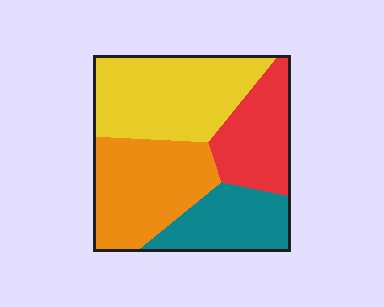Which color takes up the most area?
Yellow, at roughly 35%.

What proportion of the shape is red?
Red takes up about one fifth (1/5) of the shape.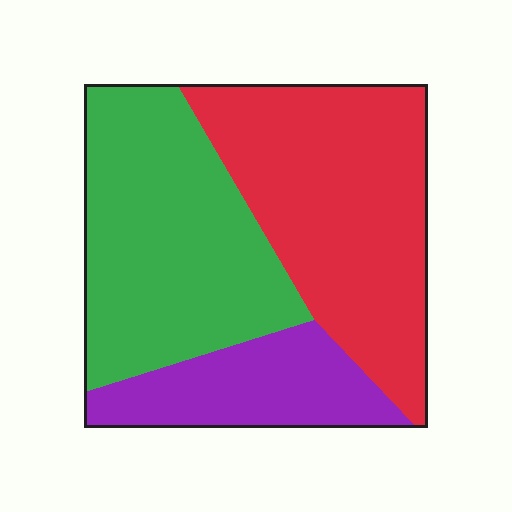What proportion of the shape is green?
Green covers 39% of the shape.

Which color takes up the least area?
Purple, at roughly 20%.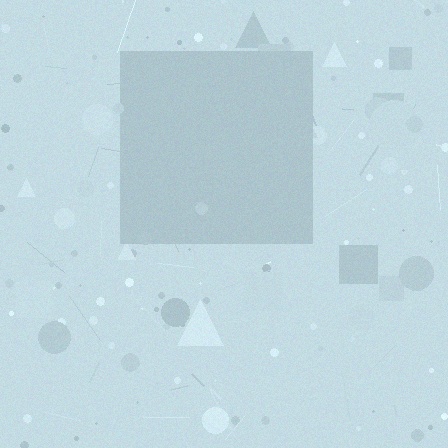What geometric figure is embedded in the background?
A square is embedded in the background.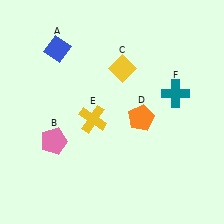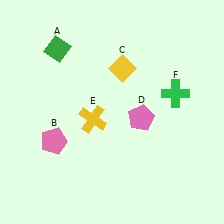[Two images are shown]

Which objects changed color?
A changed from blue to green. D changed from orange to pink. F changed from teal to green.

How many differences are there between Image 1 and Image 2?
There are 3 differences between the two images.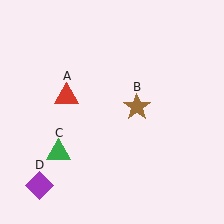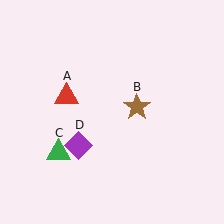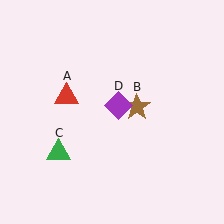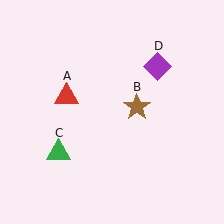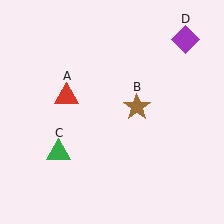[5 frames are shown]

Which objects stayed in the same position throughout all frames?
Red triangle (object A) and brown star (object B) and green triangle (object C) remained stationary.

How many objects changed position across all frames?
1 object changed position: purple diamond (object D).